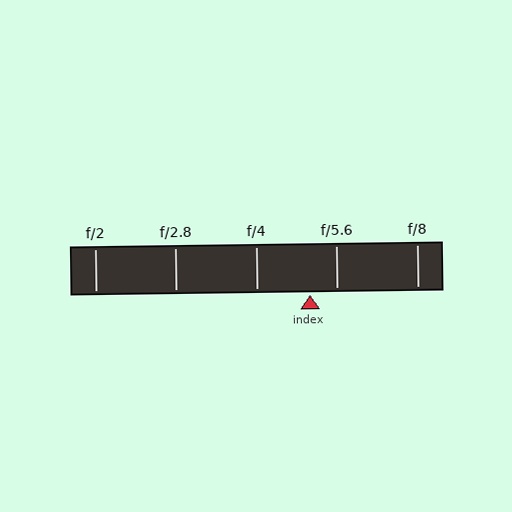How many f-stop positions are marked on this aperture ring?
There are 5 f-stop positions marked.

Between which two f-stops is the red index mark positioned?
The index mark is between f/4 and f/5.6.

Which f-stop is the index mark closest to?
The index mark is closest to f/5.6.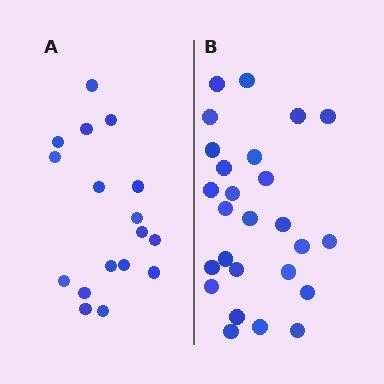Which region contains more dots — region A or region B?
Region B (the right region) has more dots.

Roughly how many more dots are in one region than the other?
Region B has roughly 8 or so more dots than region A.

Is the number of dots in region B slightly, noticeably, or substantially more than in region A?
Region B has substantially more. The ratio is roughly 1.5 to 1.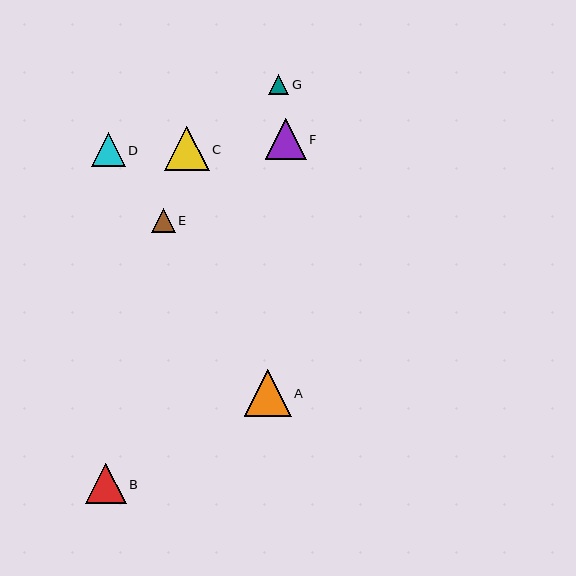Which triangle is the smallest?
Triangle G is the smallest with a size of approximately 20 pixels.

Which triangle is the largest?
Triangle A is the largest with a size of approximately 47 pixels.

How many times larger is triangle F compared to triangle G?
Triangle F is approximately 2.0 times the size of triangle G.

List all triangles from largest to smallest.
From largest to smallest: A, C, F, B, D, E, G.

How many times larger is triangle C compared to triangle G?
Triangle C is approximately 2.2 times the size of triangle G.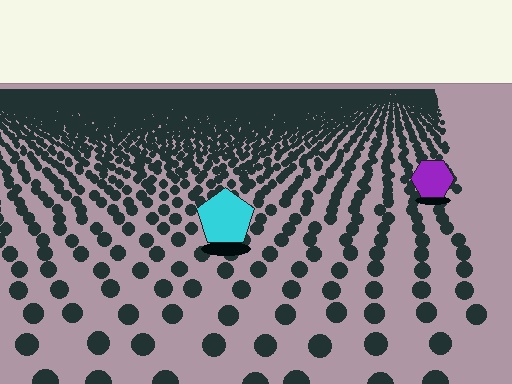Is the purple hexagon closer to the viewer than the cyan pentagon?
No. The cyan pentagon is closer — you can tell from the texture gradient: the ground texture is coarser near it.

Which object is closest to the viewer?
The cyan pentagon is closest. The texture marks near it are larger and more spread out.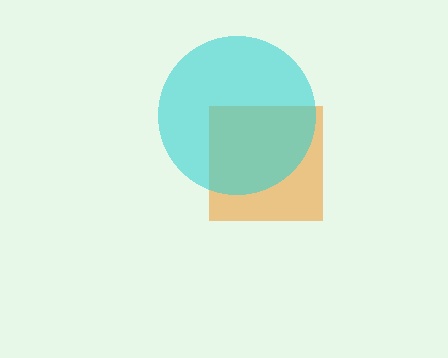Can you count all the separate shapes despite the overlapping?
Yes, there are 2 separate shapes.